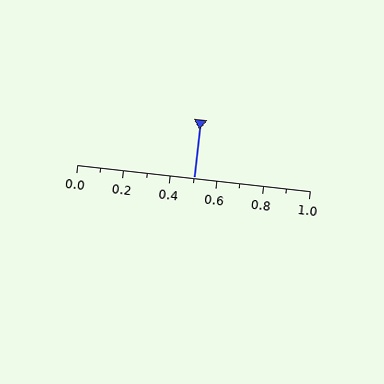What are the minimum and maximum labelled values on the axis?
The axis runs from 0.0 to 1.0.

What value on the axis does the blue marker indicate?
The marker indicates approximately 0.5.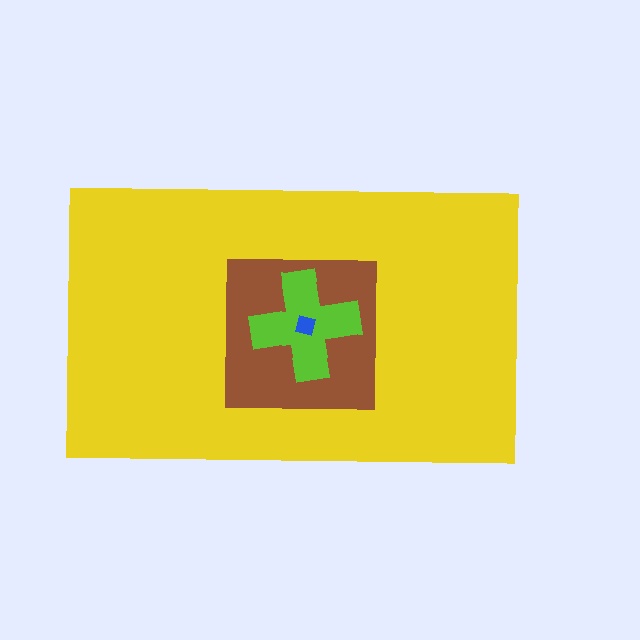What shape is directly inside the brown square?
The lime cross.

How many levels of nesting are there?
4.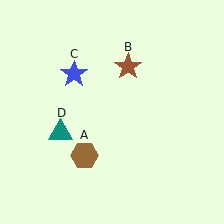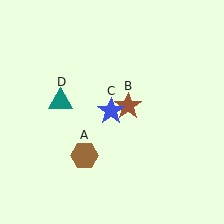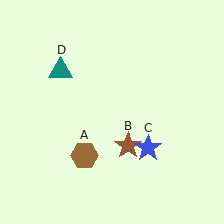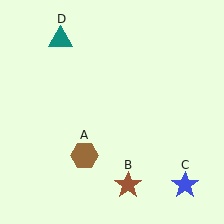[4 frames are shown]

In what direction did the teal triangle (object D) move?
The teal triangle (object D) moved up.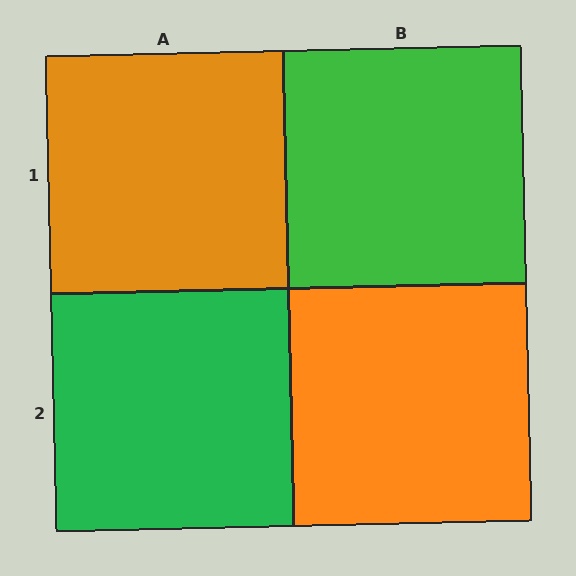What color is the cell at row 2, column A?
Green.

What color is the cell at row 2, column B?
Orange.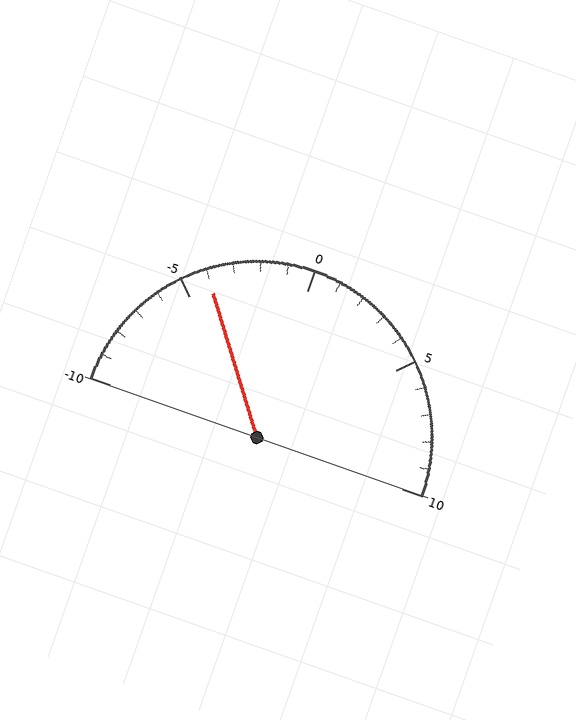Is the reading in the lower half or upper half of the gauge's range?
The reading is in the lower half of the range (-10 to 10).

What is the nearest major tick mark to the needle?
The nearest major tick mark is -5.